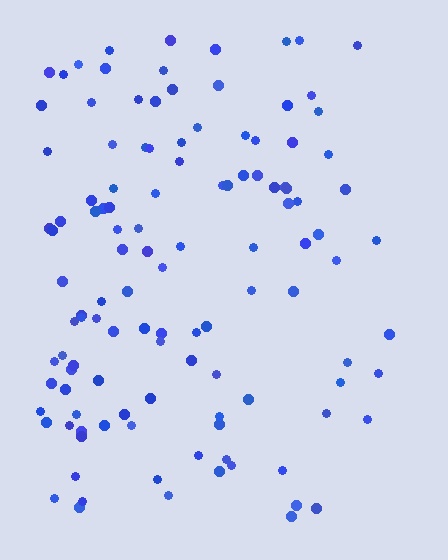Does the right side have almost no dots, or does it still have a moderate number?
Still a moderate number, just noticeably fewer than the left.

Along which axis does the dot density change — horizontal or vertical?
Horizontal.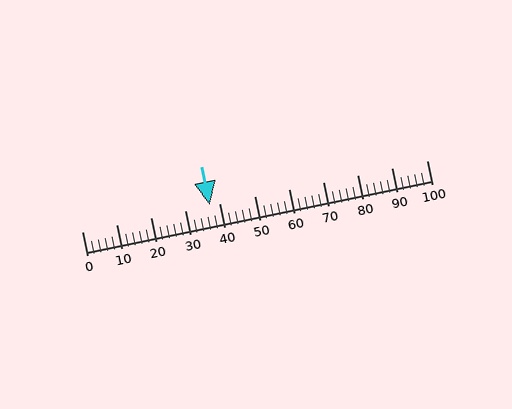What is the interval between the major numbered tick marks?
The major tick marks are spaced 10 units apart.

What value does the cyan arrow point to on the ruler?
The cyan arrow points to approximately 37.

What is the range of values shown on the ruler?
The ruler shows values from 0 to 100.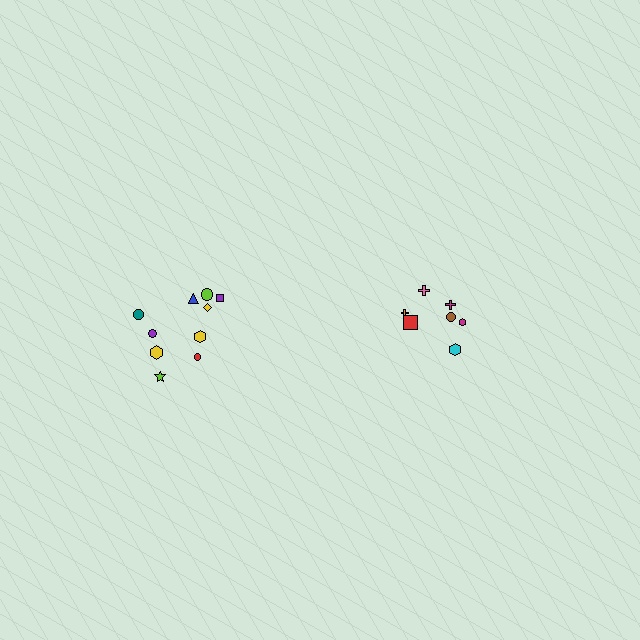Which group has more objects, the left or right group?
The left group.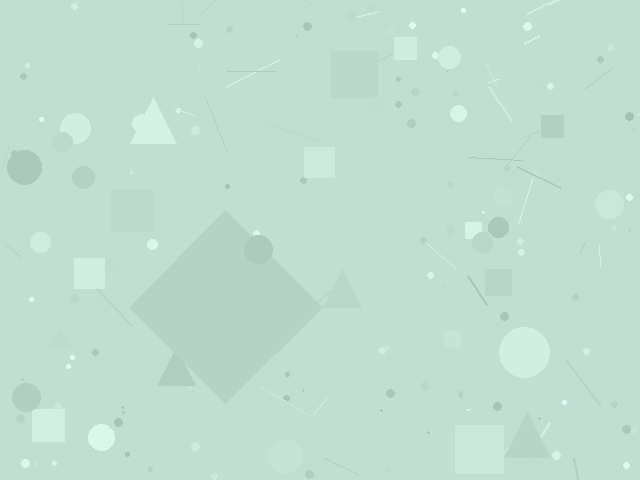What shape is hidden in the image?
A diamond is hidden in the image.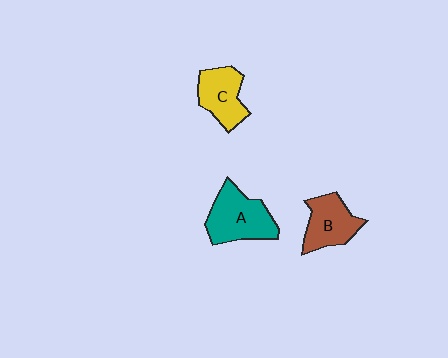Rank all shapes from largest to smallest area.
From largest to smallest: A (teal), B (brown), C (yellow).